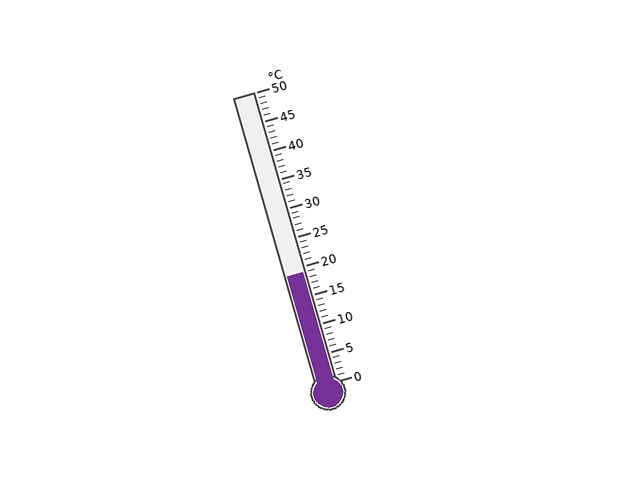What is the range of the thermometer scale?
The thermometer scale ranges from 0°C to 50°C.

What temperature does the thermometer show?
The thermometer shows approximately 19°C.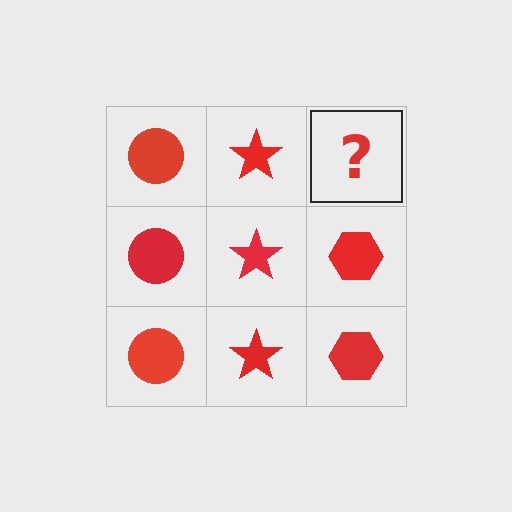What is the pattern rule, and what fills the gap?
The rule is that each column has a consistent shape. The gap should be filled with a red hexagon.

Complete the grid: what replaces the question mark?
The question mark should be replaced with a red hexagon.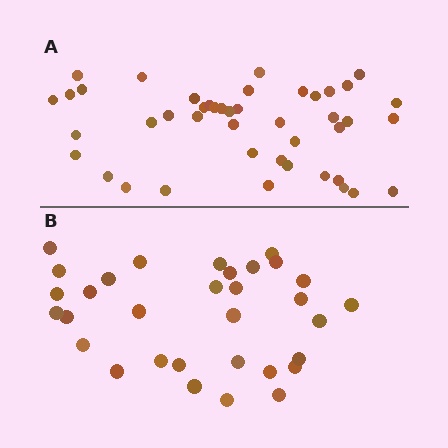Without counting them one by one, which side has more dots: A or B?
Region A (the top region) has more dots.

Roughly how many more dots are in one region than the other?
Region A has roughly 12 or so more dots than region B.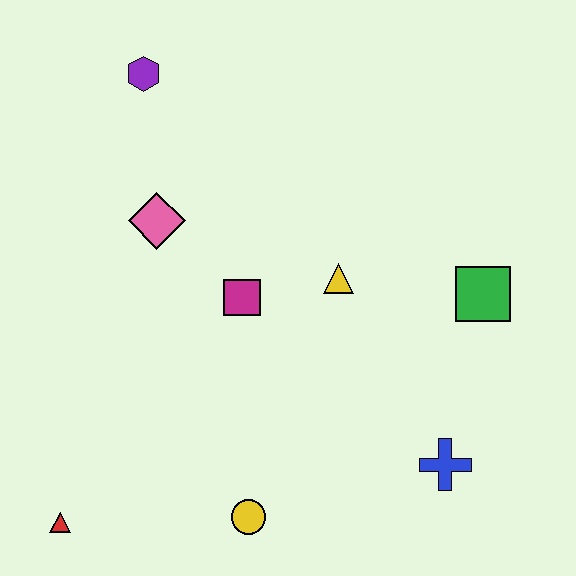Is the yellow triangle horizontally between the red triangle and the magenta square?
No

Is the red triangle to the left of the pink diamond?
Yes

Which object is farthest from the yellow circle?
The purple hexagon is farthest from the yellow circle.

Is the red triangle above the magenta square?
No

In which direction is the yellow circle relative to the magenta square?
The yellow circle is below the magenta square.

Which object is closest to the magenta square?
The yellow triangle is closest to the magenta square.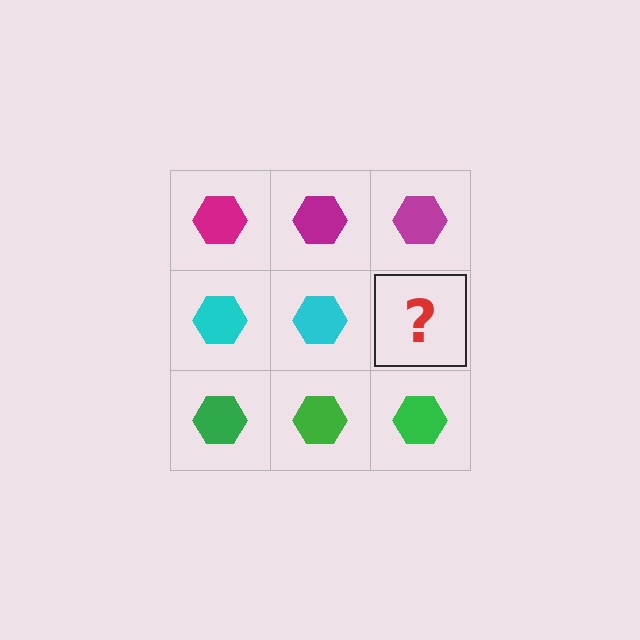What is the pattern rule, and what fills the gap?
The rule is that each row has a consistent color. The gap should be filled with a cyan hexagon.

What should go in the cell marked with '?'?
The missing cell should contain a cyan hexagon.